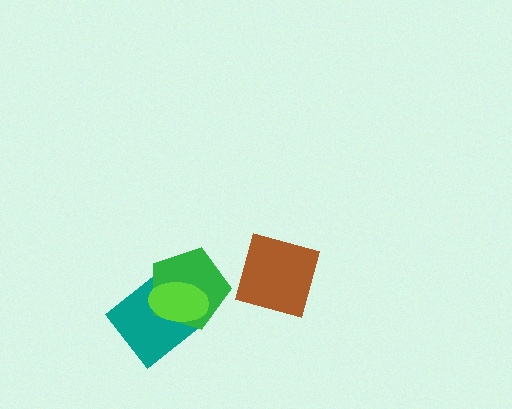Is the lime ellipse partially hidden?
No, no other shape covers it.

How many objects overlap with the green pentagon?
2 objects overlap with the green pentagon.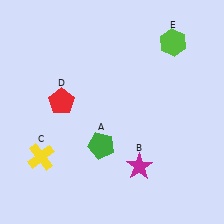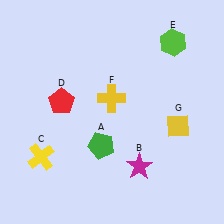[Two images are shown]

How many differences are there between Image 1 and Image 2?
There are 2 differences between the two images.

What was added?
A yellow cross (F), a yellow diamond (G) were added in Image 2.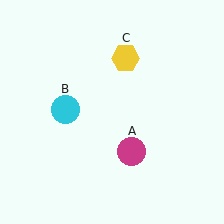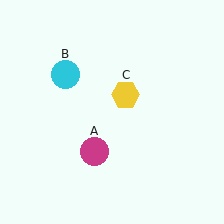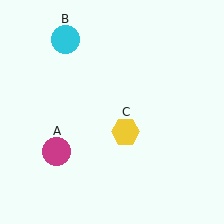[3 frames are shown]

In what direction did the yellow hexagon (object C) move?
The yellow hexagon (object C) moved down.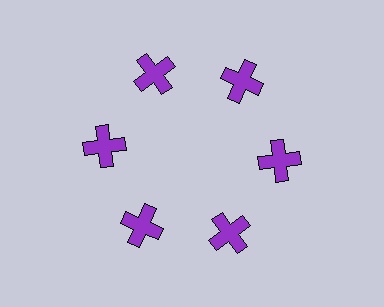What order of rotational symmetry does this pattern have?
This pattern has 6-fold rotational symmetry.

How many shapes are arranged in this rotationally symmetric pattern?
There are 6 shapes, arranged in 6 groups of 1.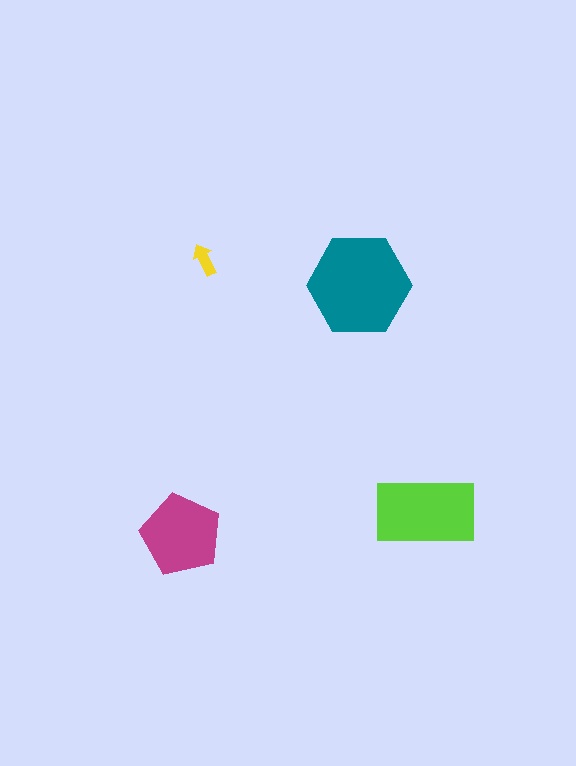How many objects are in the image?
There are 4 objects in the image.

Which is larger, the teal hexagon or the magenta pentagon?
The teal hexagon.